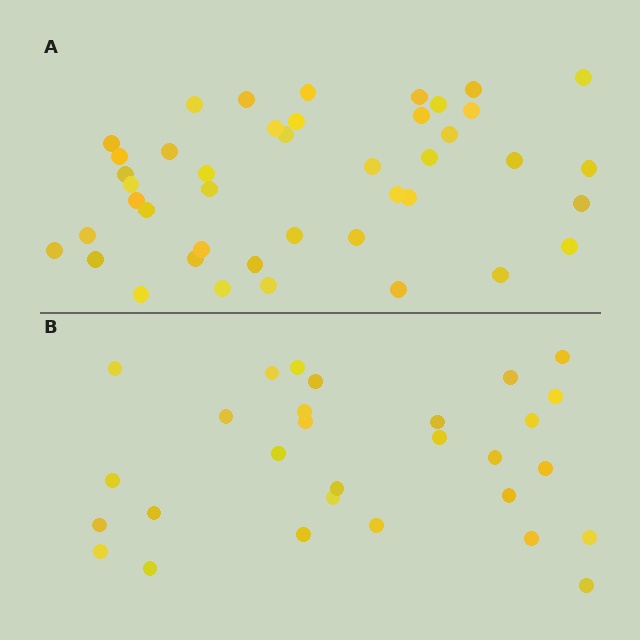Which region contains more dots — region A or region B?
Region A (the top region) has more dots.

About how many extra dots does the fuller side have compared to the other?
Region A has approximately 15 more dots than region B.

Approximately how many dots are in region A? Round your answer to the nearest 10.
About 40 dots. (The exact count is 43, which rounds to 40.)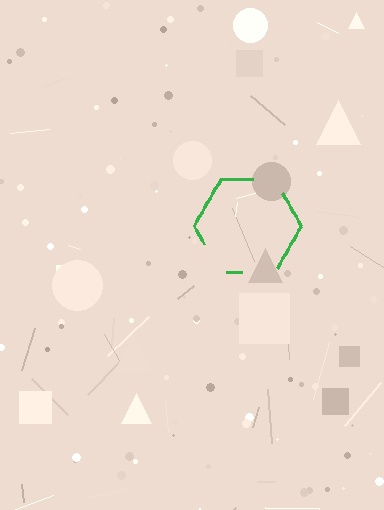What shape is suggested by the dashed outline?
The dashed outline suggests a hexagon.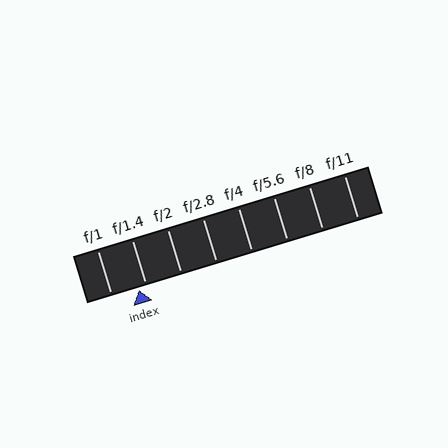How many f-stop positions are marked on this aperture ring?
There are 8 f-stop positions marked.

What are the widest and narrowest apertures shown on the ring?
The widest aperture shown is f/1 and the narrowest is f/11.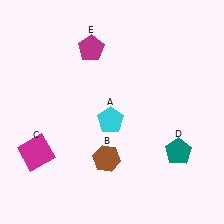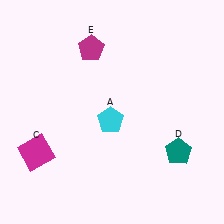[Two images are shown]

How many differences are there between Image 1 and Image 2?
There is 1 difference between the two images.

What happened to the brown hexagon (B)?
The brown hexagon (B) was removed in Image 2. It was in the bottom-left area of Image 1.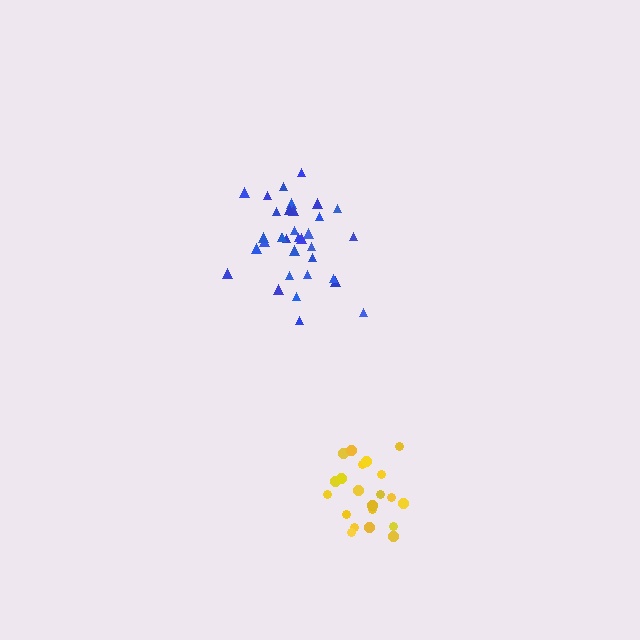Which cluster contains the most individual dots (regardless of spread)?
Blue (34).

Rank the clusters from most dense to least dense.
blue, yellow.